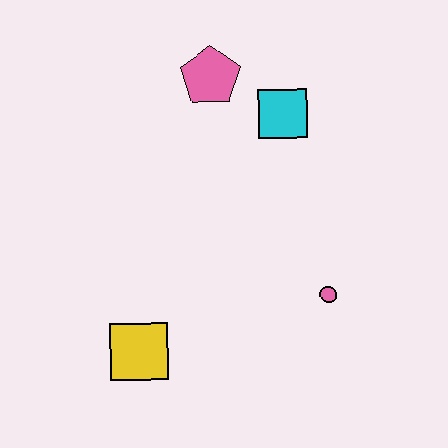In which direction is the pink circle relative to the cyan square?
The pink circle is below the cyan square.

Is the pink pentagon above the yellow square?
Yes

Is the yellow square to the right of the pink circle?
No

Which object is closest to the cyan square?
The pink pentagon is closest to the cyan square.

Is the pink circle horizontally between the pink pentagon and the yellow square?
No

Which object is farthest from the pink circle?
The pink pentagon is farthest from the pink circle.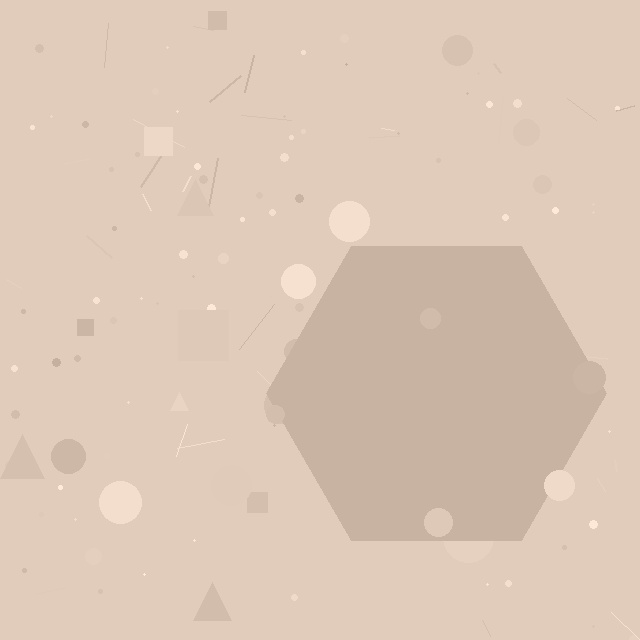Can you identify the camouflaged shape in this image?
The camouflaged shape is a hexagon.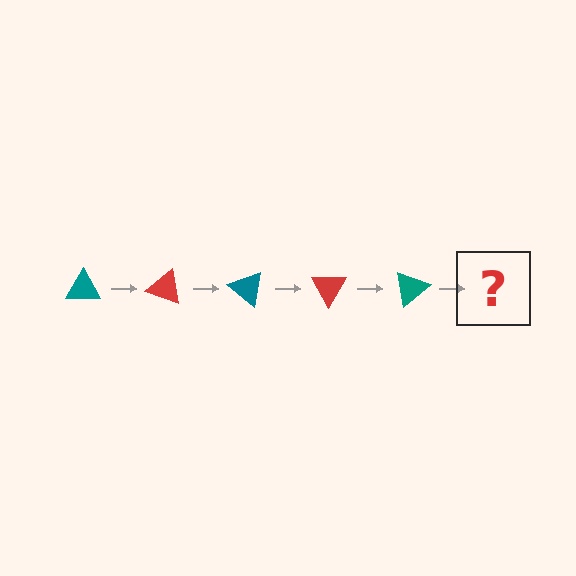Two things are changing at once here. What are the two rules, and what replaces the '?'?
The two rules are that it rotates 20 degrees each step and the color cycles through teal and red. The '?' should be a red triangle, rotated 100 degrees from the start.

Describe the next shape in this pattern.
It should be a red triangle, rotated 100 degrees from the start.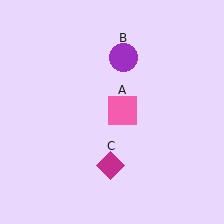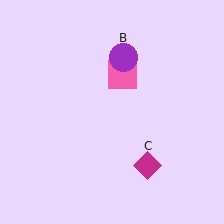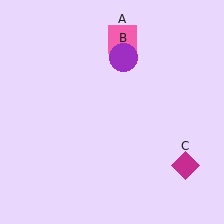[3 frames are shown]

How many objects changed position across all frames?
2 objects changed position: pink square (object A), magenta diamond (object C).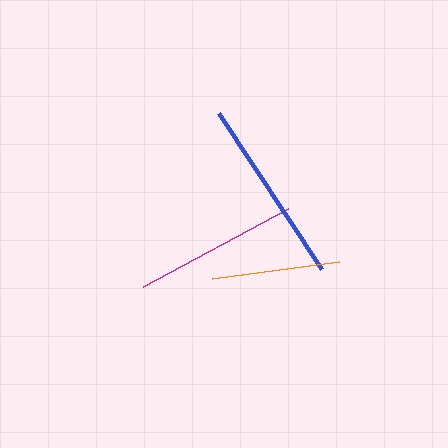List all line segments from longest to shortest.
From longest to shortest: blue, magenta, orange.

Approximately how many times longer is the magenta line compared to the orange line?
The magenta line is approximately 1.3 times the length of the orange line.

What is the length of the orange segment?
The orange segment is approximately 129 pixels long.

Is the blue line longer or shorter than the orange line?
The blue line is longer than the orange line.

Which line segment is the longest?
The blue line is the longest at approximately 187 pixels.